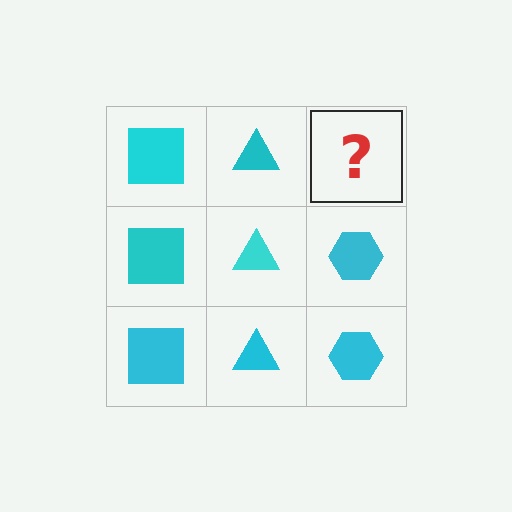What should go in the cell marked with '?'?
The missing cell should contain a cyan hexagon.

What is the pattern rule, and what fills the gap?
The rule is that each column has a consistent shape. The gap should be filled with a cyan hexagon.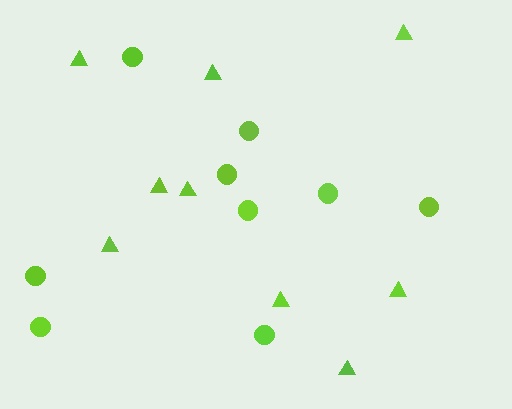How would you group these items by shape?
There are 2 groups: one group of circles (9) and one group of triangles (9).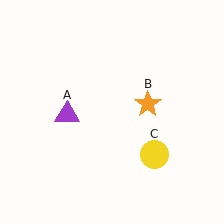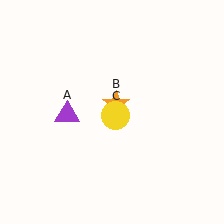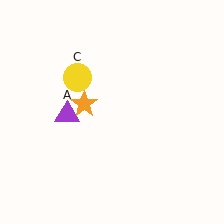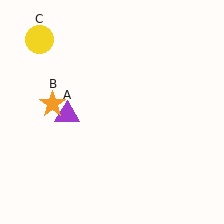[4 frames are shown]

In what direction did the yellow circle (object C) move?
The yellow circle (object C) moved up and to the left.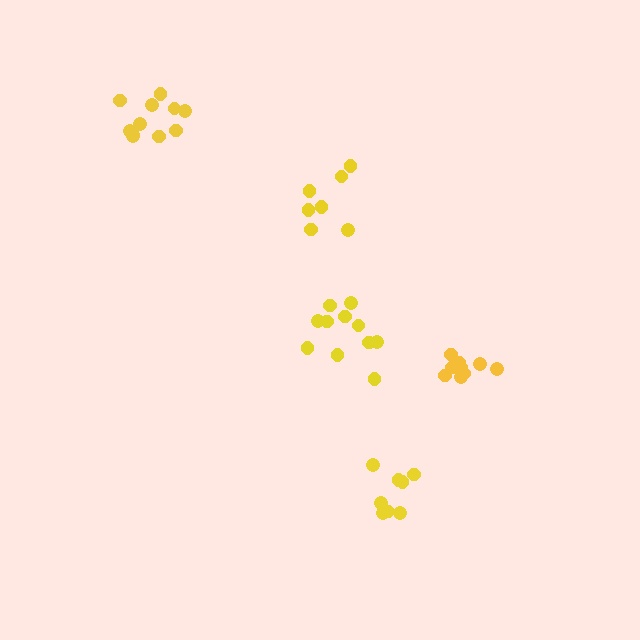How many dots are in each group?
Group 1: 7 dots, Group 2: 10 dots, Group 3: 11 dots, Group 4: 11 dots, Group 5: 8 dots (47 total).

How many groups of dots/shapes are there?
There are 5 groups.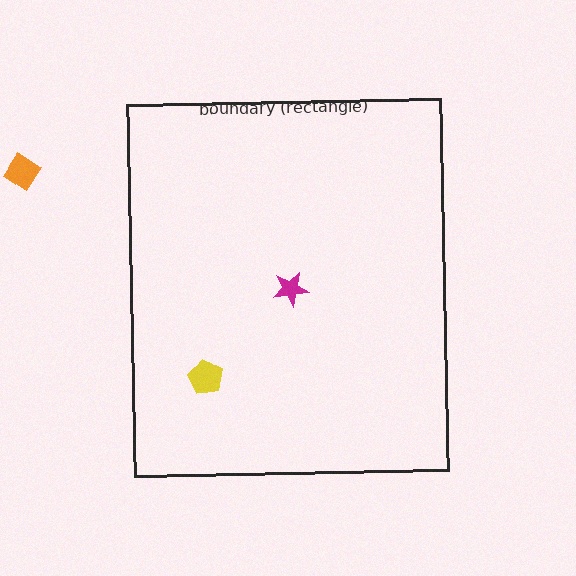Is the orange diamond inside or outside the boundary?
Outside.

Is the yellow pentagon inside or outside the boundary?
Inside.